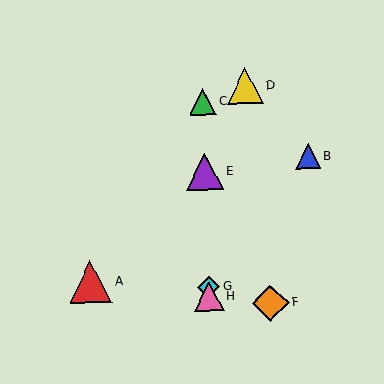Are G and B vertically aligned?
No, G is at x≈208 and B is at x≈308.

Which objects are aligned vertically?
Objects C, E, G, H are aligned vertically.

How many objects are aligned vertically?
4 objects (C, E, G, H) are aligned vertically.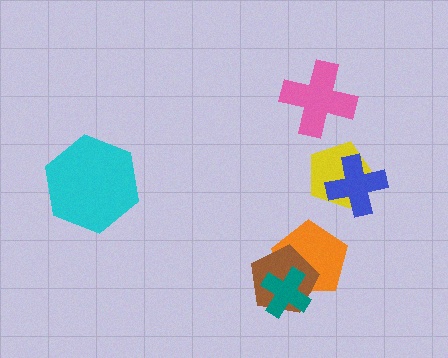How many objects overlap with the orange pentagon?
2 objects overlap with the orange pentagon.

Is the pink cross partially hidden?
No, no other shape covers it.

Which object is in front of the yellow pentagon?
The blue cross is in front of the yellow pentagon.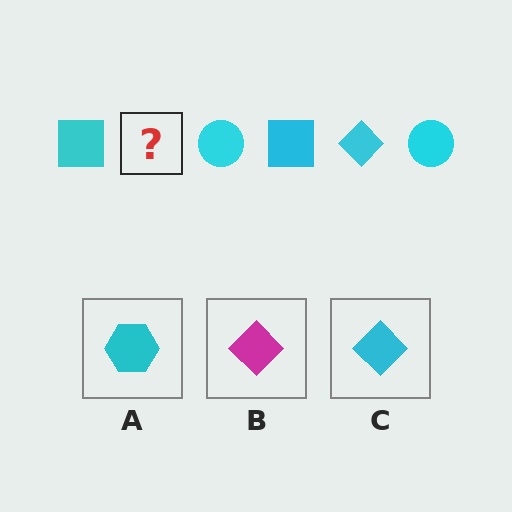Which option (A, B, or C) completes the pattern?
C.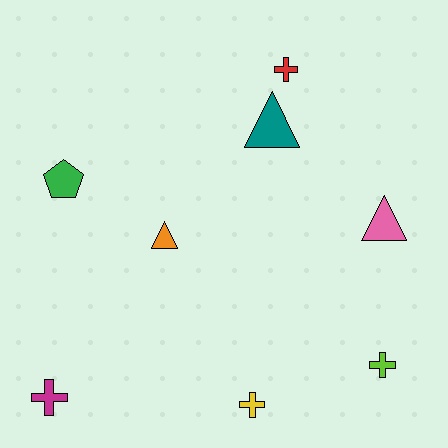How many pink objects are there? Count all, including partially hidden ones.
There is 1 pink object.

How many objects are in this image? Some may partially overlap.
There are 8 objects.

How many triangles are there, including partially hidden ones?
There are 3 triangles.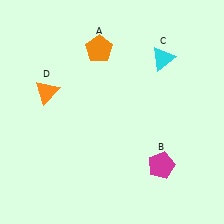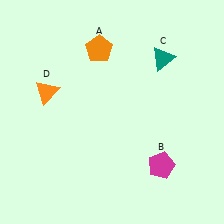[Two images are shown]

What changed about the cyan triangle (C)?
In Image 1, C is cyan. In Image 2, it changed to teal.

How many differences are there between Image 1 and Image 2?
There is 1 difference between the two images.